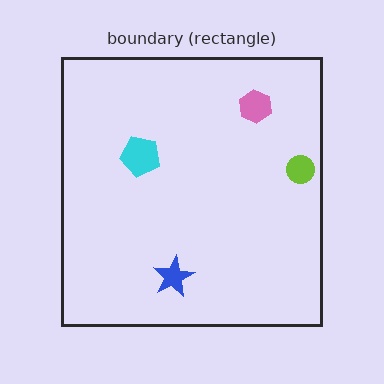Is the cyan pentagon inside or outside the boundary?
Inside.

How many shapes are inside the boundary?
4 inside, 0 outside.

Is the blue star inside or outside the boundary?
Inside.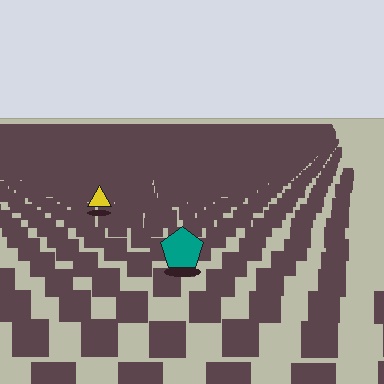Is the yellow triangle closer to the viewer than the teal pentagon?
No. The teal pentagon is closer — you can tell from the texture gradient: the ground texture is coarser near it.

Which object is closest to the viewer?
The teal pentagon is closest. The texture marks near it are larger and more spread out.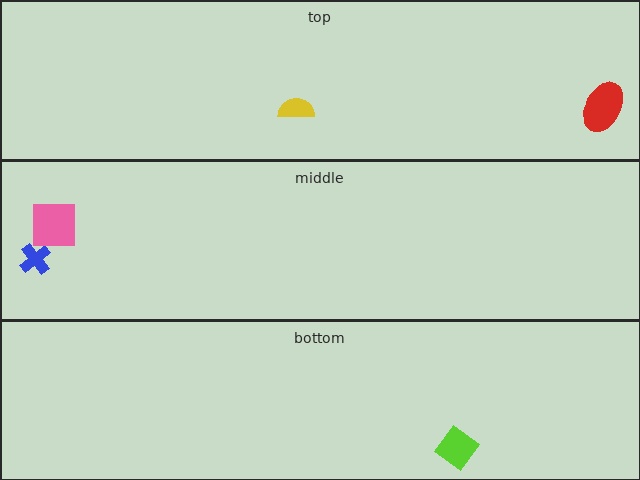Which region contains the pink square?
The middle region.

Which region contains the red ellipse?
The top region.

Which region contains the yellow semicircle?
The top region.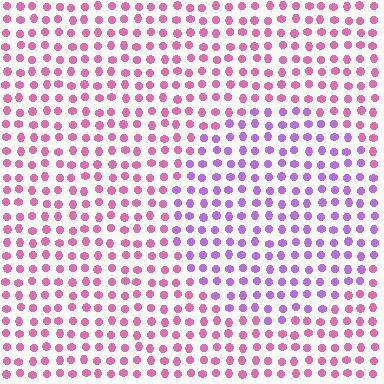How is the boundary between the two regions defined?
The boundary is defined purely by a slight shift in hue (about 45 degrees). Spacing, size, and orientation are identical on both sides.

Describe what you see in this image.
The image is filled with small pink elements in a uniform arrangement. A circle-shaped region is visible where the elements are tinted to a slightly different hue, forming a subtle color boundary.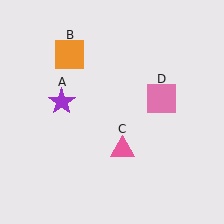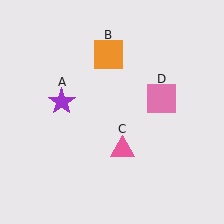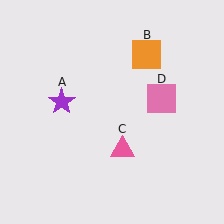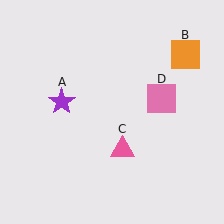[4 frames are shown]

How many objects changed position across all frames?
1 object changed position: orange square (object B).